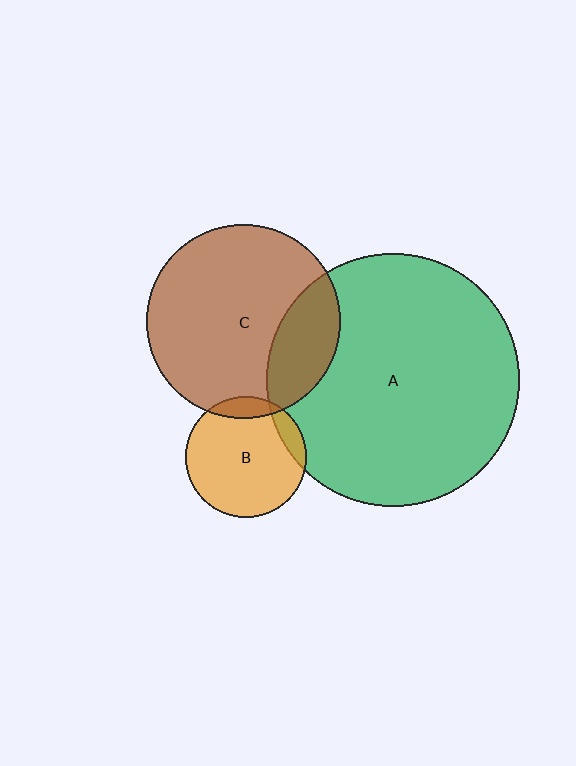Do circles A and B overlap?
Yes.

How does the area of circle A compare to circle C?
Approximately 1.7 times.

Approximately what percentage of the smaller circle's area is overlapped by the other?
Approximately 10%.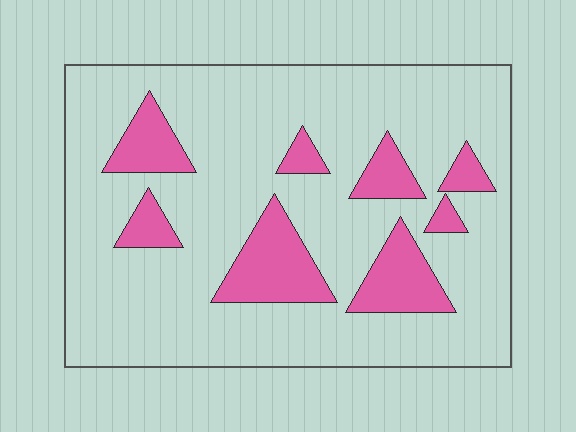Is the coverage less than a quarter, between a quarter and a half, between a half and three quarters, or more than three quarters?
Less than a quarter.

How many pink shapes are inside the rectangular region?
8.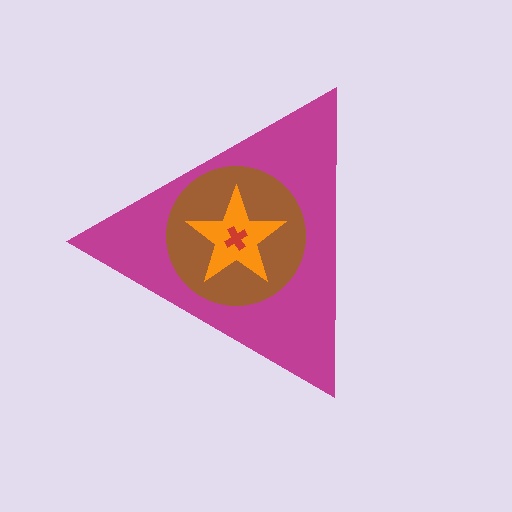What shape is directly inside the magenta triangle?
The brown circle.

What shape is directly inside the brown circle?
The orange star.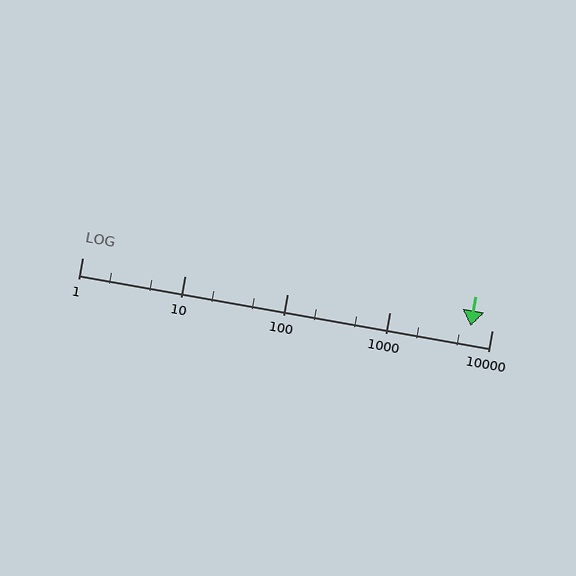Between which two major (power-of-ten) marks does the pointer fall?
The pointer is between 1000 and 10000.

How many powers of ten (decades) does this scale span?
The scale spans 4 decades, from 1 to 10000.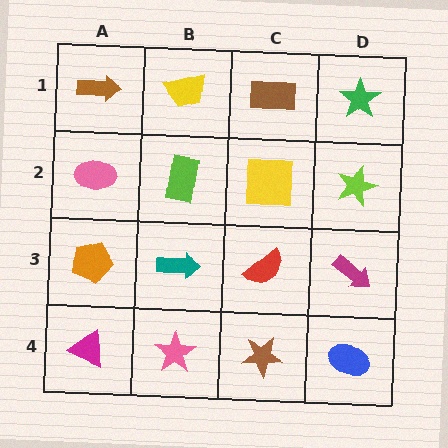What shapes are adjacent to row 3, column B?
A lime rectangle (row 2, column B), a pink star (row 4, column B), an orange pentagon (row 3, column A), a red semicircle (row 3, column C).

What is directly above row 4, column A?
An orange pentagon.